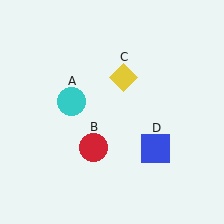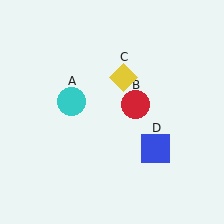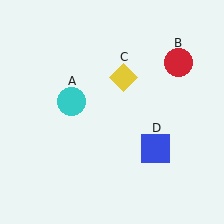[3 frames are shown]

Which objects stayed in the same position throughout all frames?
Cyan circle (object A) and yellow diamond (object C) and blue square (object D) remained stationary.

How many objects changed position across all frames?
1 object changed position: red circle (object B).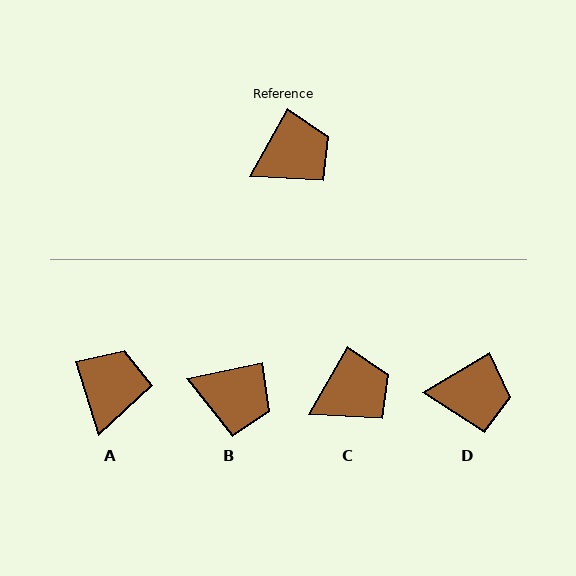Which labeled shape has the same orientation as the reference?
C.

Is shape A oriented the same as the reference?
No, it is off by about 47 degrees.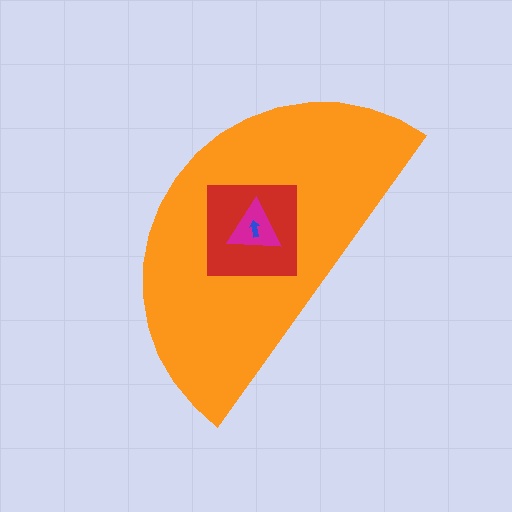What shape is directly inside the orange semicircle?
The red square.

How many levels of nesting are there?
4.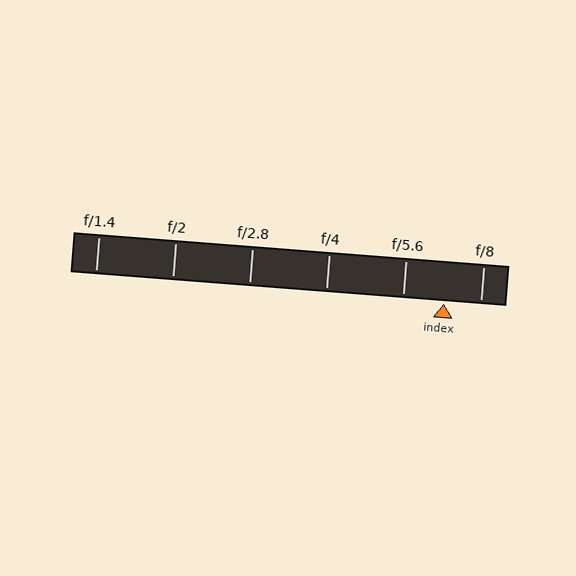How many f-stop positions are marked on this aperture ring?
There are 6 f-stop positions marked.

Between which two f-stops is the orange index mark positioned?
The index mark is between f/5.6 and f/8.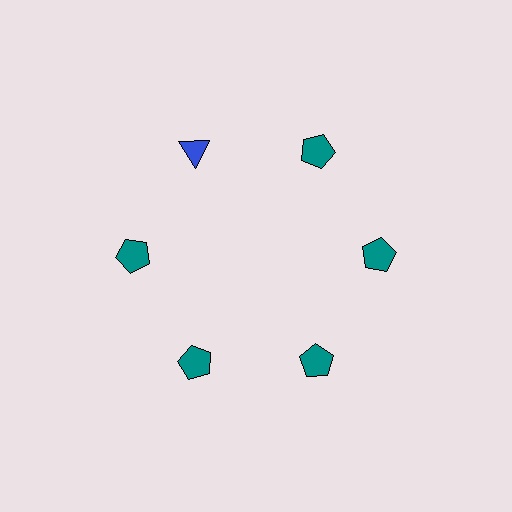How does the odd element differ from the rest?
It differs in both color (blue instead of teal) and shape (triangle instead of pentagon).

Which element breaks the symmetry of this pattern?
The blue triangle at roughly the 11 o'clock position breaks the symmetry. All other shapes are teal pentagons.